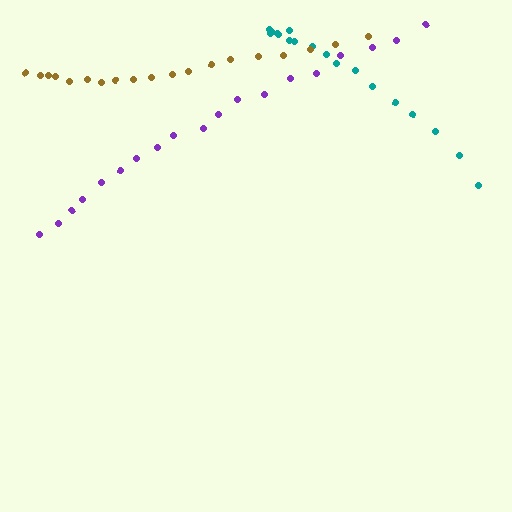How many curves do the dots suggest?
There are 3 distinct paths.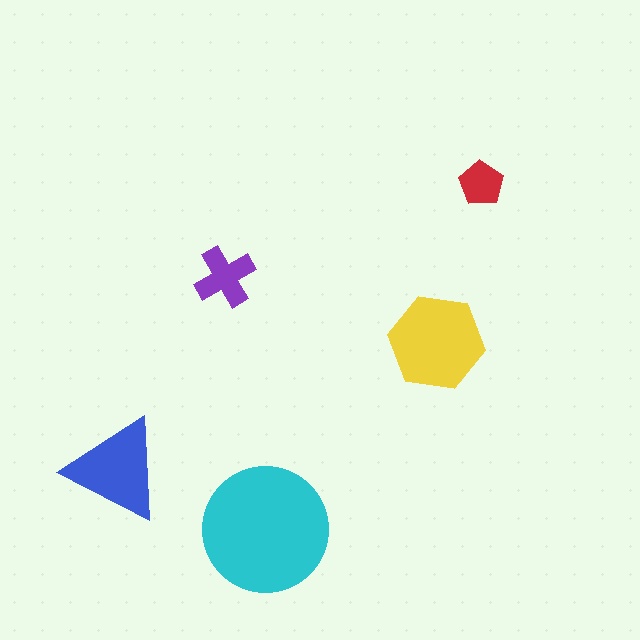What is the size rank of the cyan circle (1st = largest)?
1st.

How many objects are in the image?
There are 5 objects in the image.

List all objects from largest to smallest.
The cyan circle, the yellow hexagon, the blue triangle, the purple cross, the red pentagon.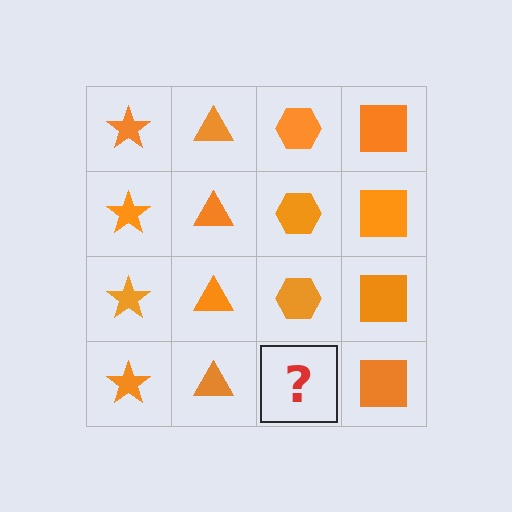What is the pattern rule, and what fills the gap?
The rule is that each column has a consistent shape. The gap should be filled with an orange hexagon.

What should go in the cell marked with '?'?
The missing cell should contain an orange hexagon.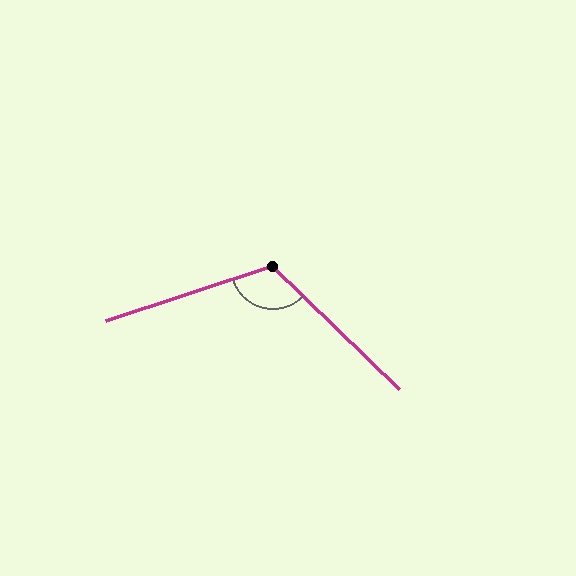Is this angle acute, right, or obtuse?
It is obtuse.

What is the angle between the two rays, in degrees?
Approximately 117 degrees.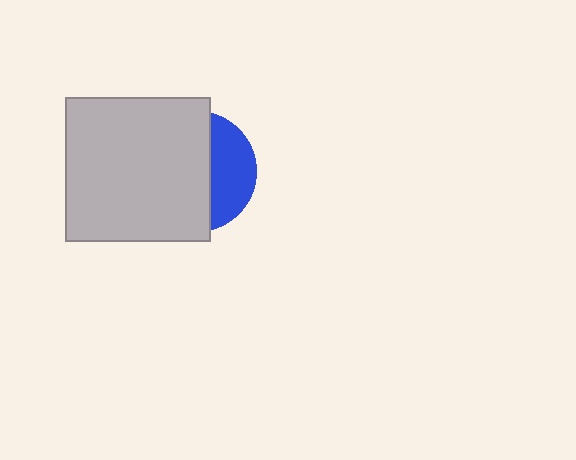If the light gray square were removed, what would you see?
You would see the complete blue circle.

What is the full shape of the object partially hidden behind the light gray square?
The partially hidden object is a blue circle.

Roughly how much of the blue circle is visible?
A small part of it is visible (roughly 34%).